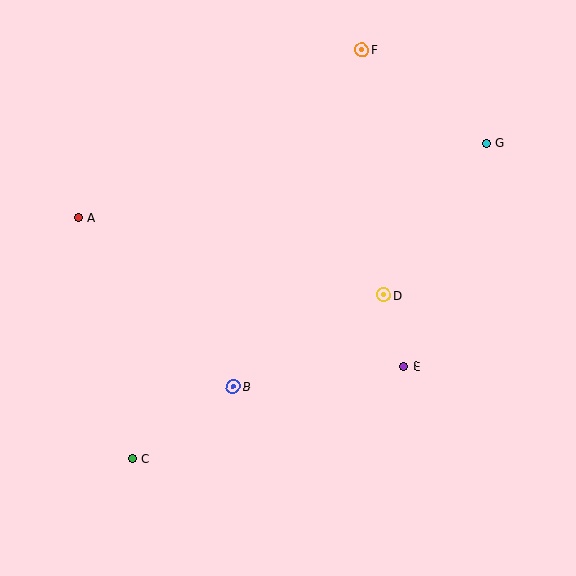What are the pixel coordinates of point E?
Point E is at (404, 366).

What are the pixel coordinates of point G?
Point G is at (486, 143).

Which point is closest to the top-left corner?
Point A is closest to the top-left corner.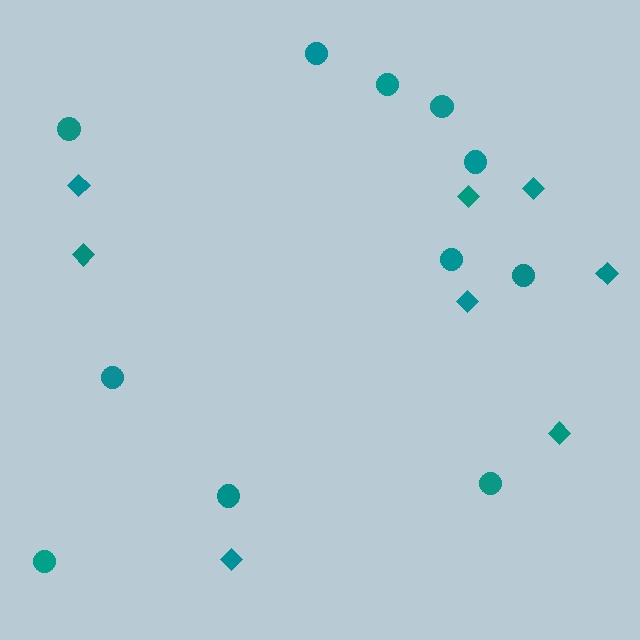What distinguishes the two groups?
There are 2 groups: one group of diamonds (8) and one group of circles (11).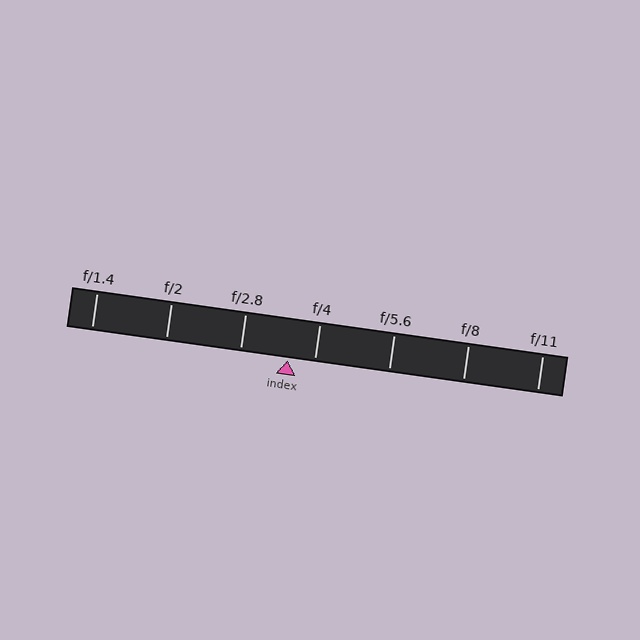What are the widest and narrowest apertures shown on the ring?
The widest aperture shown is f/1.4 and the narrowest is f/11.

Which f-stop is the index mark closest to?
The index mark is closest to f/4.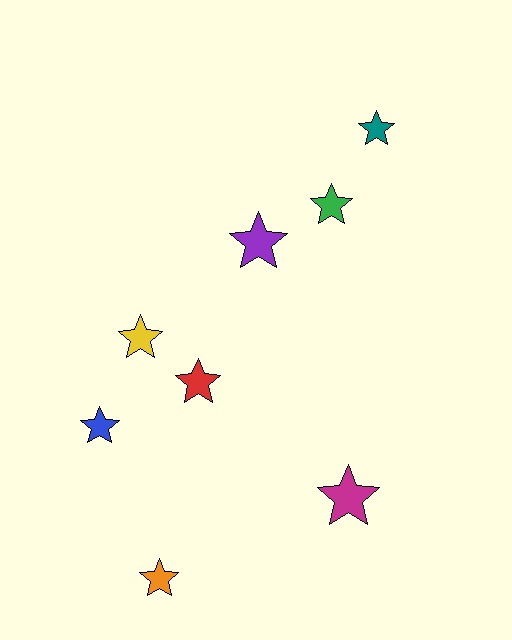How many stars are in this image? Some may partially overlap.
There are 8 stars.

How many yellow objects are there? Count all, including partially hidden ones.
There is 1 yellow object.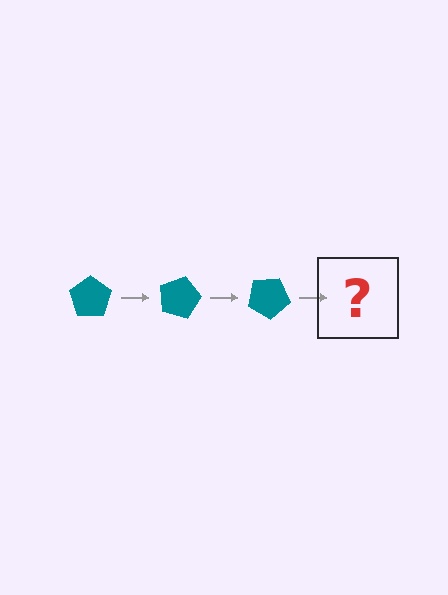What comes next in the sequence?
The next element should be a teal pentagon rotated 45 degrees.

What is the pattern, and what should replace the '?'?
The pattern is that the pentagon rotates 15 degrees each step. The '?' should be a teal pentagon rotated 45 degrees.